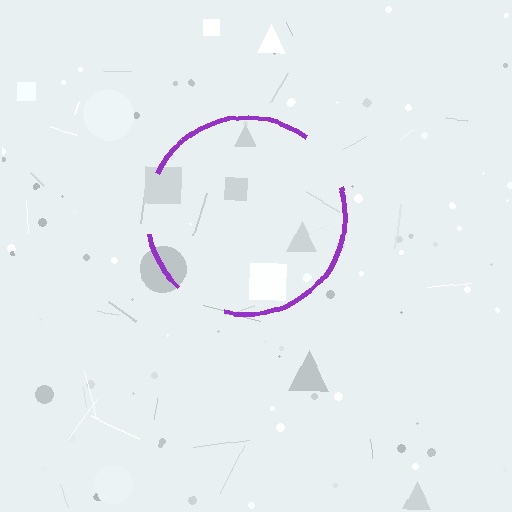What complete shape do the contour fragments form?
The contour fragments form a circle.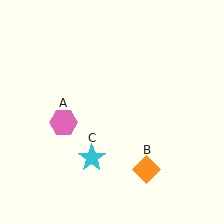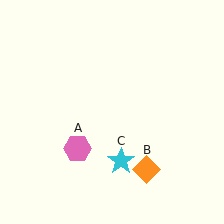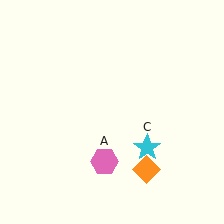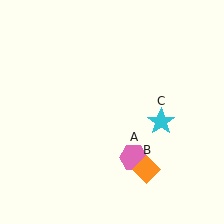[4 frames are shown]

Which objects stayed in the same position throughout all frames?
Orange diamond (object B) remained stationary.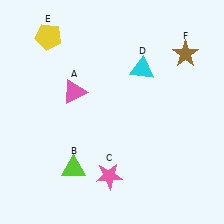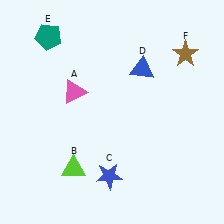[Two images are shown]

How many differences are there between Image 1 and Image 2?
There are 3 differences between the two images.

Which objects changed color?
C changed from pink to blue. D changed from cyan to blue. E changed from yellow to teal.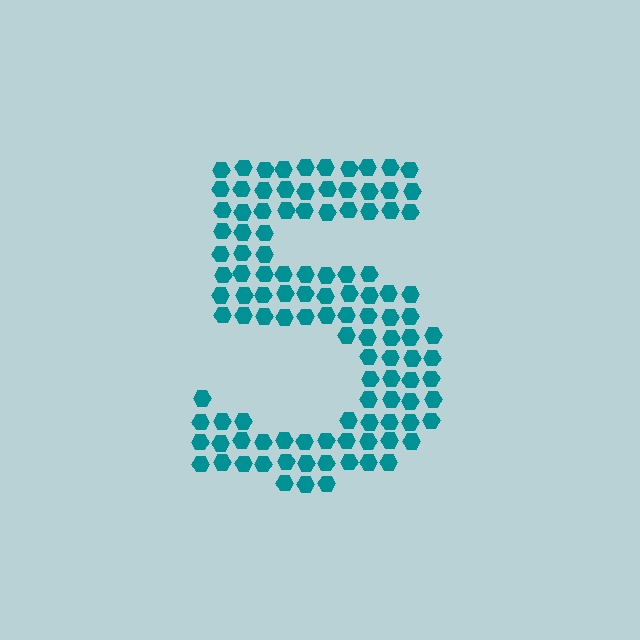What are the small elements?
The small elements are hexagons.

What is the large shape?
The large shape is the digit 5.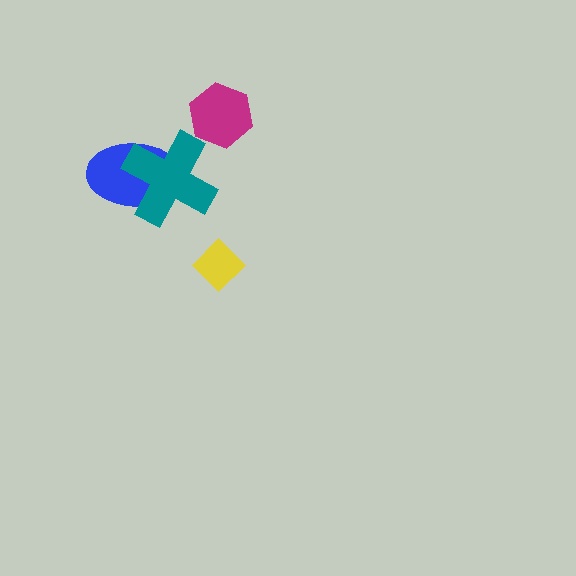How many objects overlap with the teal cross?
1 object overlaps with the teal cross.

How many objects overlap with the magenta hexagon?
0 objects overlap with the magenta hexagon.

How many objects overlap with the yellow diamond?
0 objects overlap with the yellow diamond.